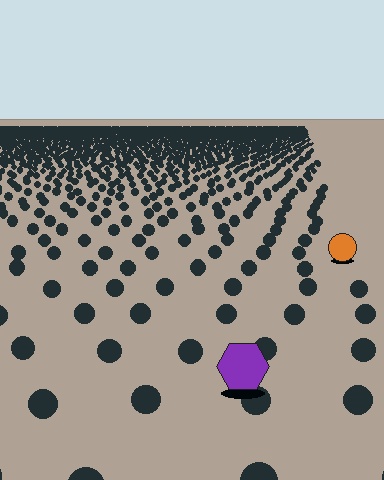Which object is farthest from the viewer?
The orange circle is farthest from the viewer. It appears smaller and the ground texture around it is denser.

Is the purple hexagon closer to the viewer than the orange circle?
Yes. The purple hexagon is closer — you can tell from the texture gradient: the ground texture is coarser near it.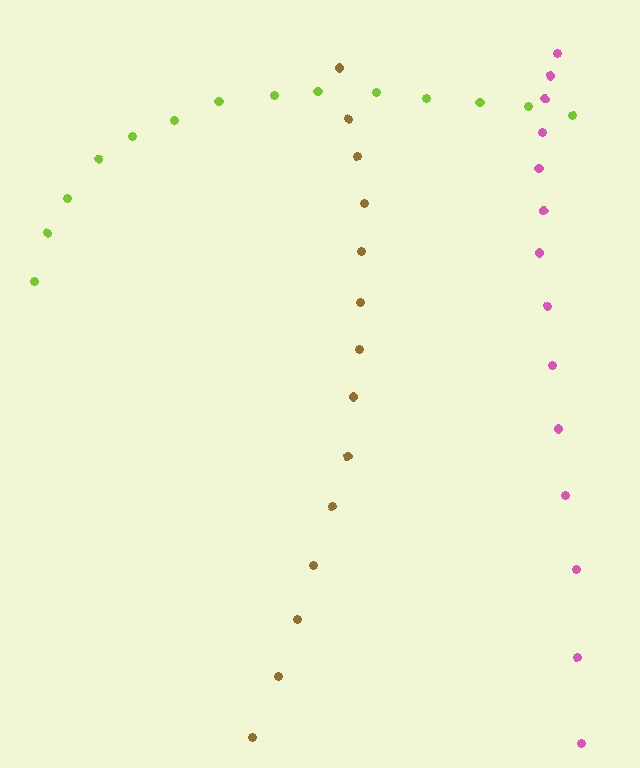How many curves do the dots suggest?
There are 3 distinct paths.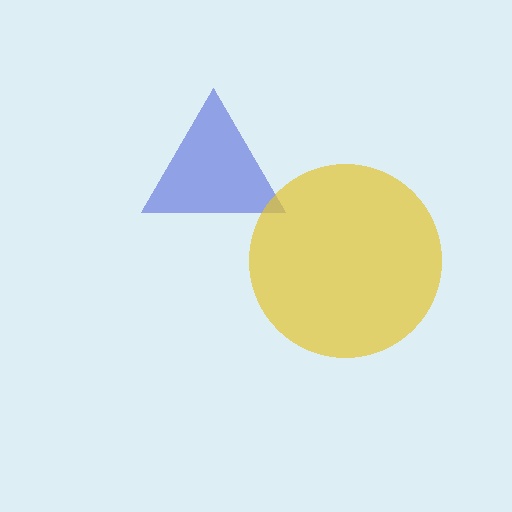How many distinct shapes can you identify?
There are 2 distinct shapes: a blue triangle, a yellow circle.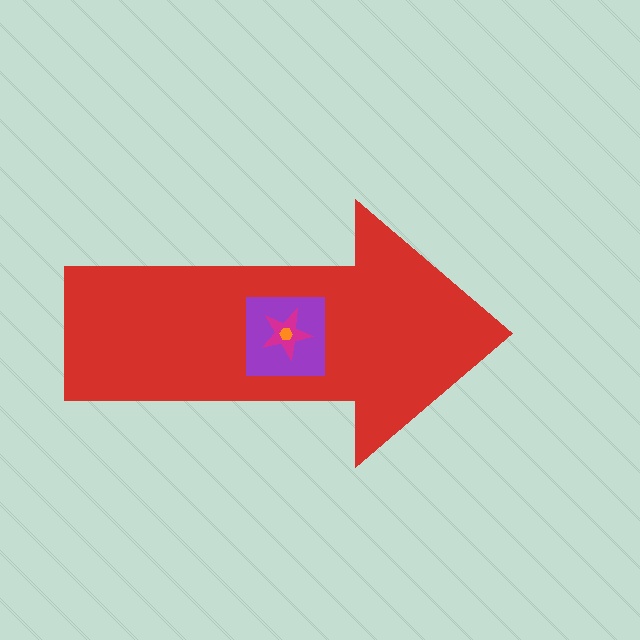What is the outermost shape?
The red arrow.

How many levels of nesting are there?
4.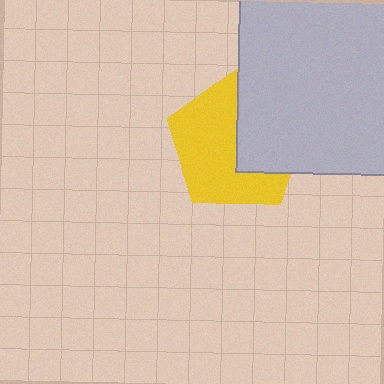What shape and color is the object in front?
The object in front is a light gray square.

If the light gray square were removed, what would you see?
You would see the complete yellow pentagon.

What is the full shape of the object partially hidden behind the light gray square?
The partially hidden object is a yellow pentagon.